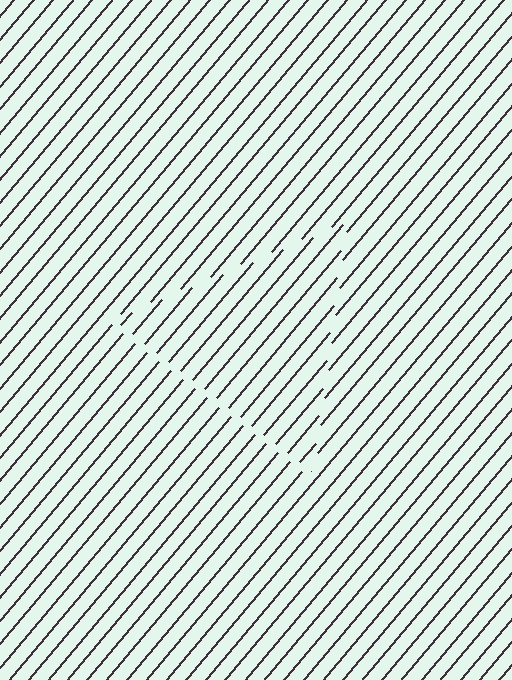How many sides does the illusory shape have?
3 sides — the line-ends trace a triangle.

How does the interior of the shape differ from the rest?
The interior of the shape contains the same grating, shifted by half a period — the contour is defined by the phase discontinuity where line-ends from the inner and outer gratings abut.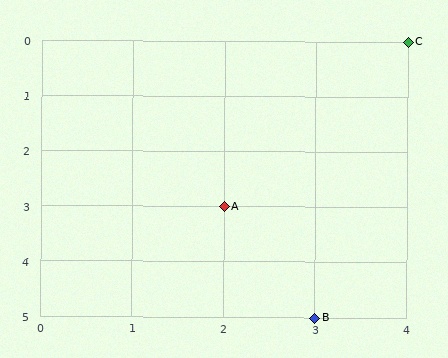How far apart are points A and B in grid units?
Points A and B are 1 column and 2 rows apart (about 2.2 grid units diagonally).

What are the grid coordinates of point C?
Point C is at grid coordinates (4, 0).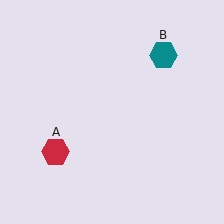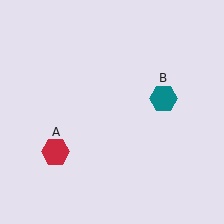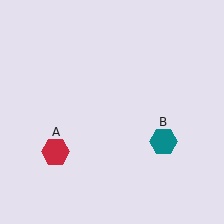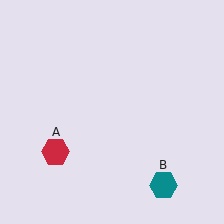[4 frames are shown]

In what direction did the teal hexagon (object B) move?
The teal hexagon (object B) moved down.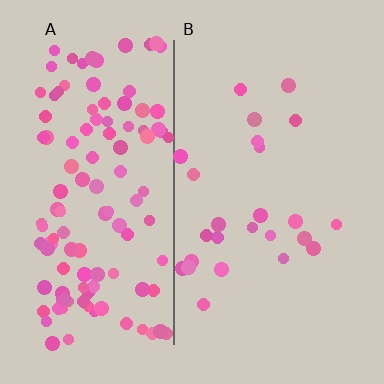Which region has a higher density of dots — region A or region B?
A (the left).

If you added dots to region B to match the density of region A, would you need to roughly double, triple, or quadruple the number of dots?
Approximately quadruple.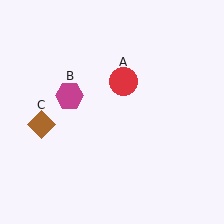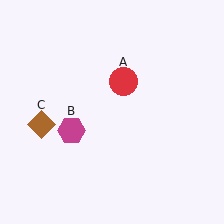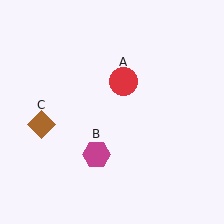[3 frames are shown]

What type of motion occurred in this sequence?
The magenta hexagon (object B) rotated counterclockwise around the center of the scene.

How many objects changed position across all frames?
1 object changed position: magenta hexagon (object B).